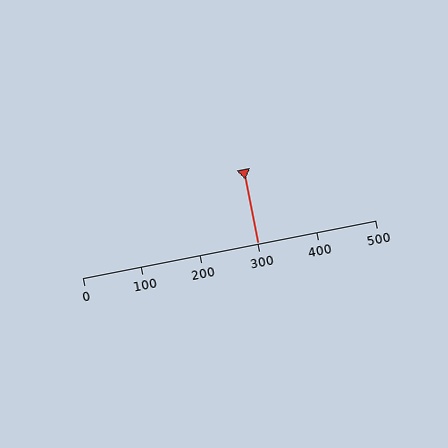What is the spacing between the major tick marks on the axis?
The major ticks are spaced 100 apart.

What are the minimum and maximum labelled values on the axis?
The axis runs from 0 to 500.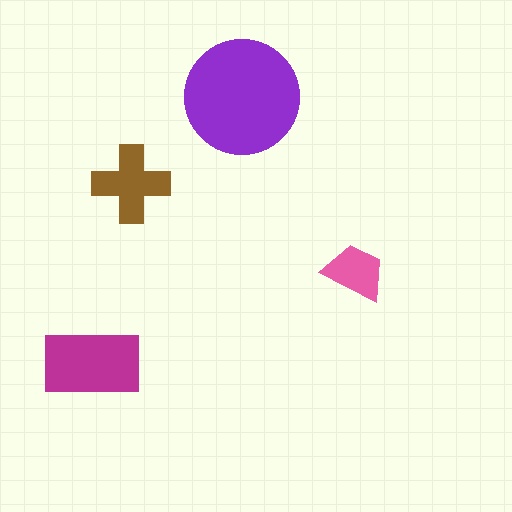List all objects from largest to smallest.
The purple circle, the magenta rectangle, the brown cross, the pink trapezoid.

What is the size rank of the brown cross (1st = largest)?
3rd.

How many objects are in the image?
There are 4 objects in the image.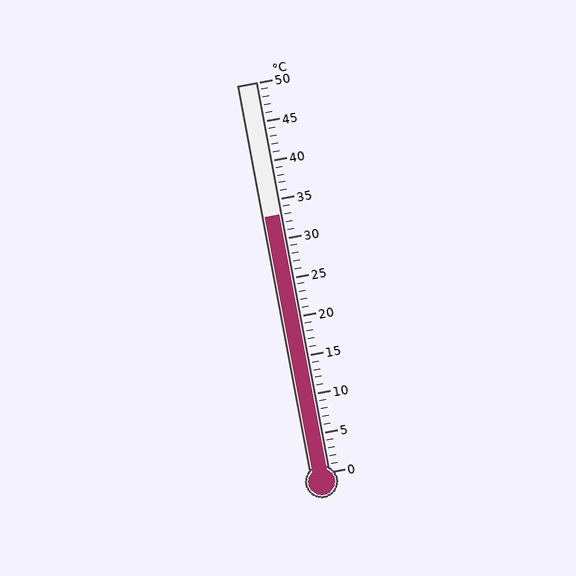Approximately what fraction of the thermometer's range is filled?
The thermometer is filled to approximately 65% of its range.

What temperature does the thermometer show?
The thermometer shows approximately 33°C.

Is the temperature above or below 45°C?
The temperature is below 45°C.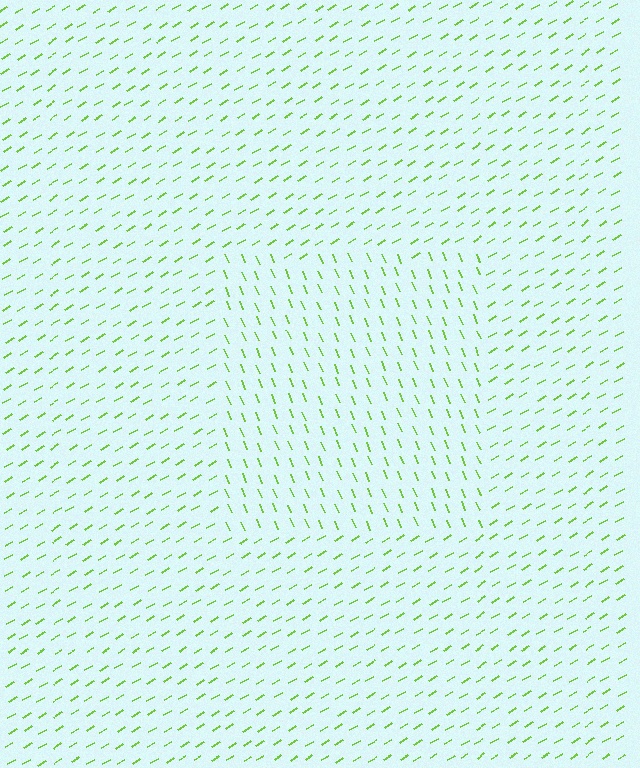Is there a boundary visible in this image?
Yes, there is a texture boundary formed by a change in line orientation.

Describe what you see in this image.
The image is filled with small lime line segments. A rectangle region in the image has lines oriented differently from the surrounding lines, creating a visible texture boundary.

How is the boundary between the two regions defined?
The boundary is defined purely by a change in line orientation (approximately 82 degrees difference). All lines are the same color and thickness.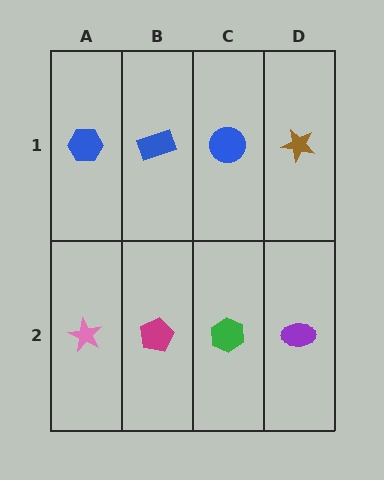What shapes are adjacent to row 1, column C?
A green hexagon (row 2, column C), a blue rectangle (row 1, column B), a brown star (row 1, column D).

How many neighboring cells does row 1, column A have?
2.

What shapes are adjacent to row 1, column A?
A pink star (row 2, column A), a blue rectangle (row 1, column B).